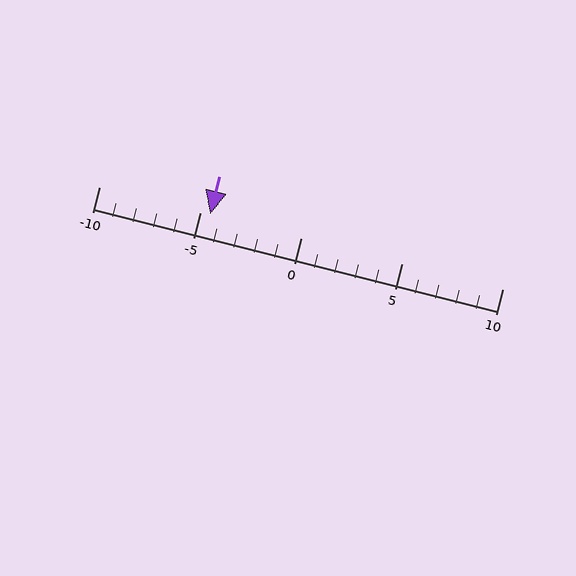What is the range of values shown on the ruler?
The ruler shows values from -10 to 10.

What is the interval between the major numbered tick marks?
The major tick marks are spaced 5 units apart.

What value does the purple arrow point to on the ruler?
The purple arrow points to approximately -4.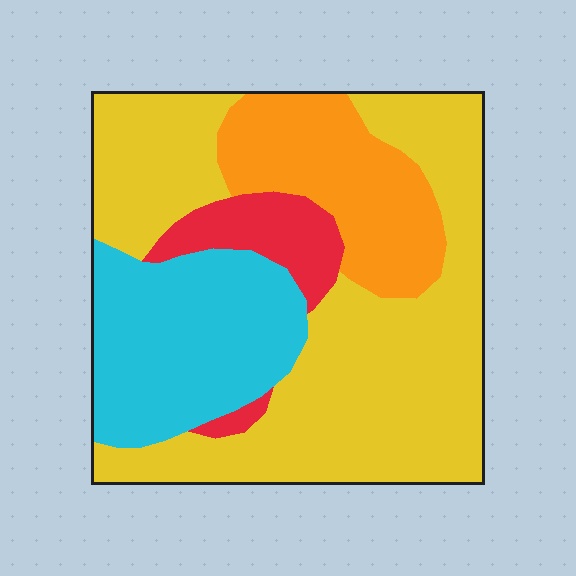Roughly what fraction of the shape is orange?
Orange covers around 20% of the shape.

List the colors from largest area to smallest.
From largest to smallest: yellow, cyan, orange, red.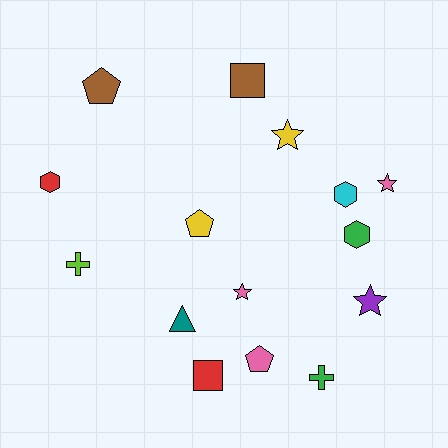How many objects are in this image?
There are 15 objects.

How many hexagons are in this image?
There are 3 hexagons.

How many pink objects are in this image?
There are 3 pink objects.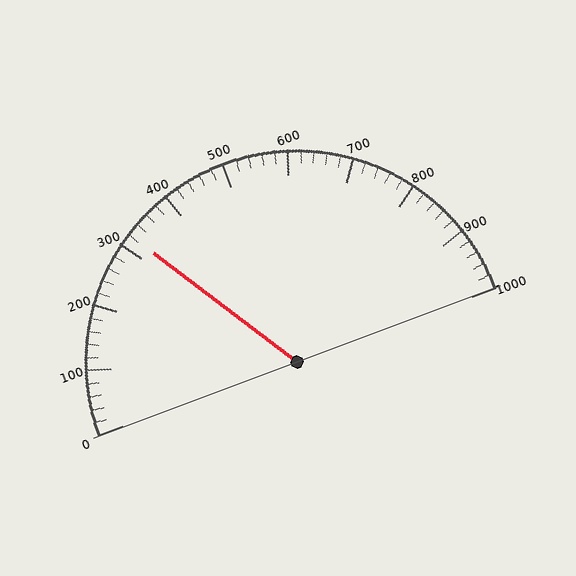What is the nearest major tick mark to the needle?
The nearest major tick mark is 300.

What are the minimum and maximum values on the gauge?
The gauge ranges from 0 to 1000.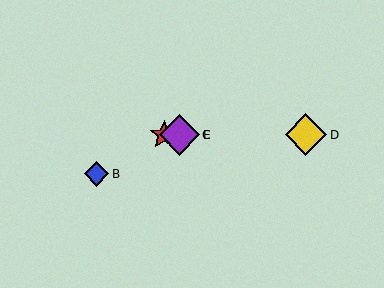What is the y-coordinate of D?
Object D is at y≈135.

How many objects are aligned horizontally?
4 objects (A, C, D, E) are aligned horizontally.